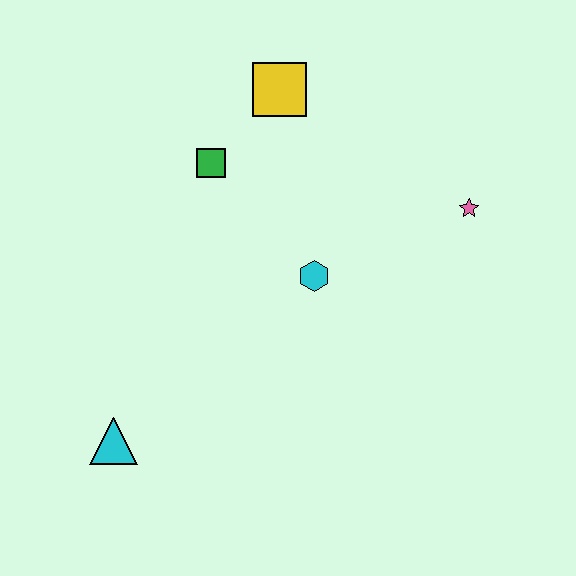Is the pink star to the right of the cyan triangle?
Yes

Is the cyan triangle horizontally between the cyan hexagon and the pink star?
No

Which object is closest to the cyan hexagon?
The green square is closest to the cyan hexagon.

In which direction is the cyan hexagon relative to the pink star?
The cyan hexagon is to the left of the pink star.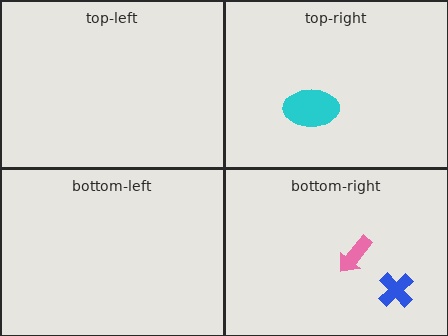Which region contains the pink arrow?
The bottom-right region.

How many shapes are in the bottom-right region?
2.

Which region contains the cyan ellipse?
The top-right region.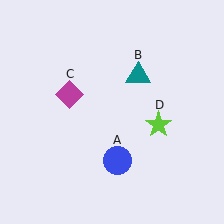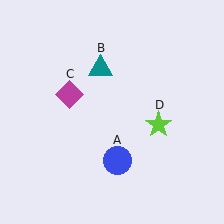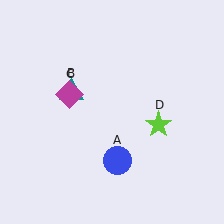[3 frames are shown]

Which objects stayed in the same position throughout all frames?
Blue circle (object A) and magenta diamond (object C) and lime star (object D) remained stationary.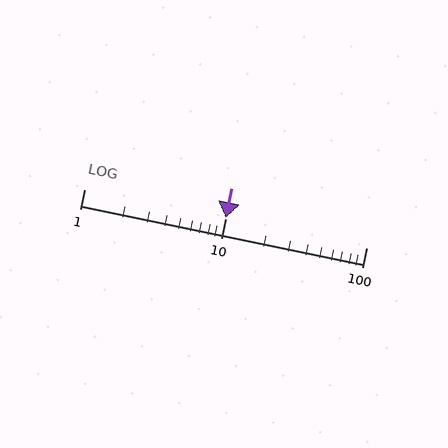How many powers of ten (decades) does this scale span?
The scale spans 2 decades, from 1 to 100.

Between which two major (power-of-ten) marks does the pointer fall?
The pointer is between 10 and 100.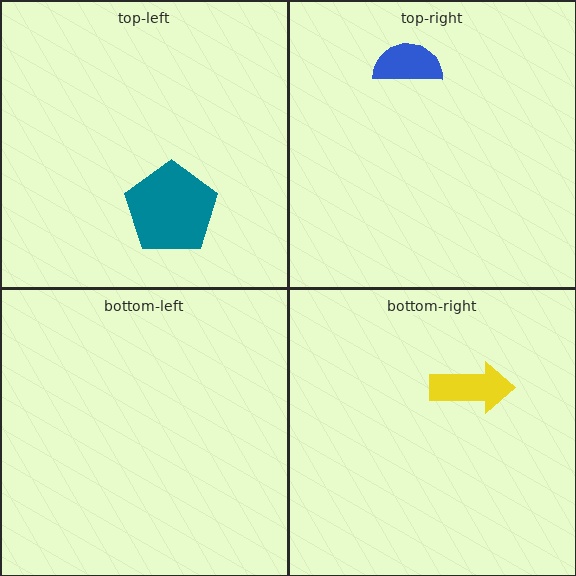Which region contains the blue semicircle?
The top-right region.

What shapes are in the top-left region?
The teal pentagon.